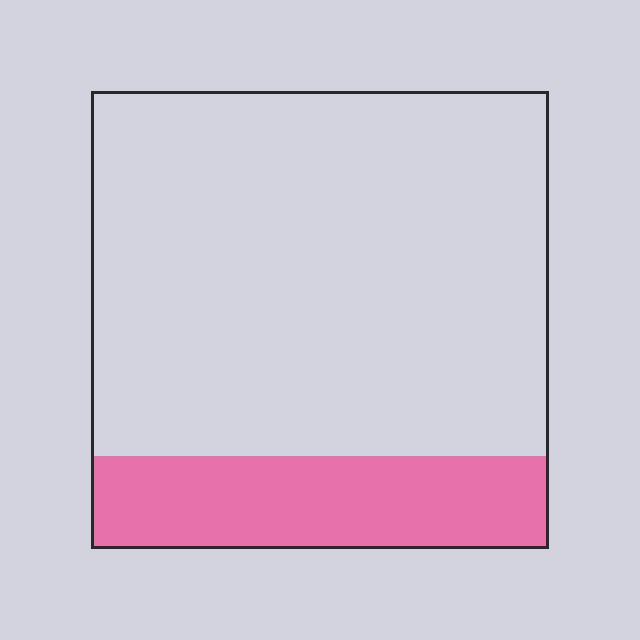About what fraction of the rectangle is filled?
About one fifth (1/5).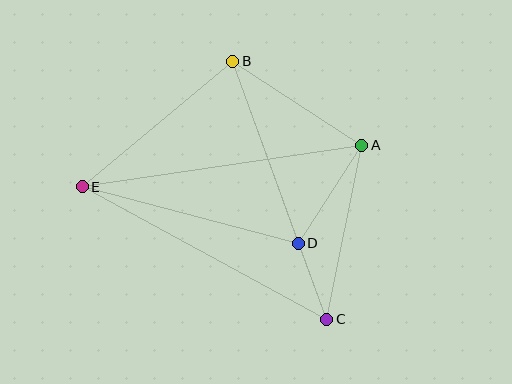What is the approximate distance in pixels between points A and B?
The distance between A and B is approximately 154 pixels.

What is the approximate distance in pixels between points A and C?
The distance between A and C is approximately 177 pixels.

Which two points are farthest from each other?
Points A and E are farthest from each other.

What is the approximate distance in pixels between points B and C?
The distance between B and C is approximately 275 pixels.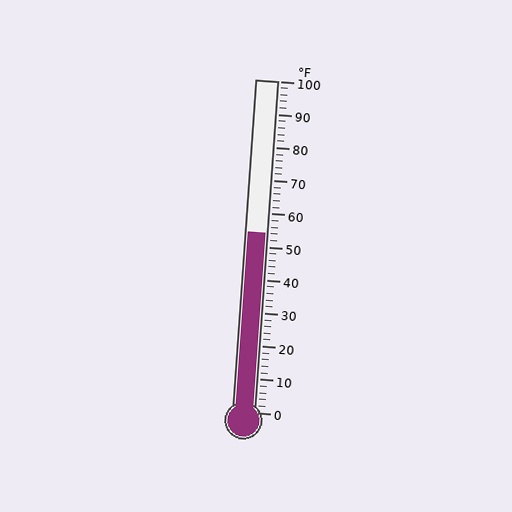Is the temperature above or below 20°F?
The temperature is above 20°F.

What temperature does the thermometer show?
The thermometer shows approximately 54°F.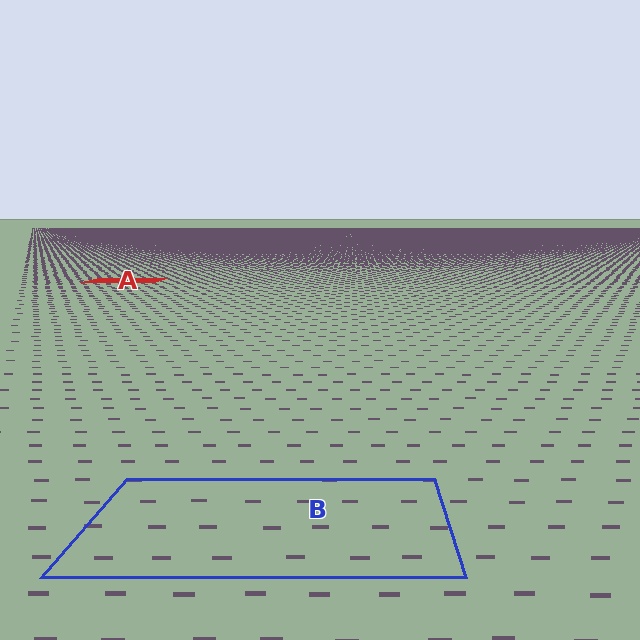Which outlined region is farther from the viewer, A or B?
Region A is farther from the viewer — the texture elements inside it appear smaller and more densely packed.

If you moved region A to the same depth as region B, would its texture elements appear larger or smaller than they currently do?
They would appear larger. At a closer depth, the same texture elements are projected at a bigger on-screen size.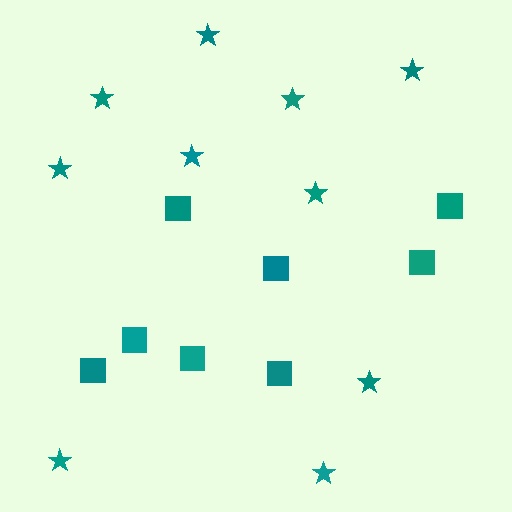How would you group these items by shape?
There are 2 groups: one group of stars (10) and one group of squares (8).